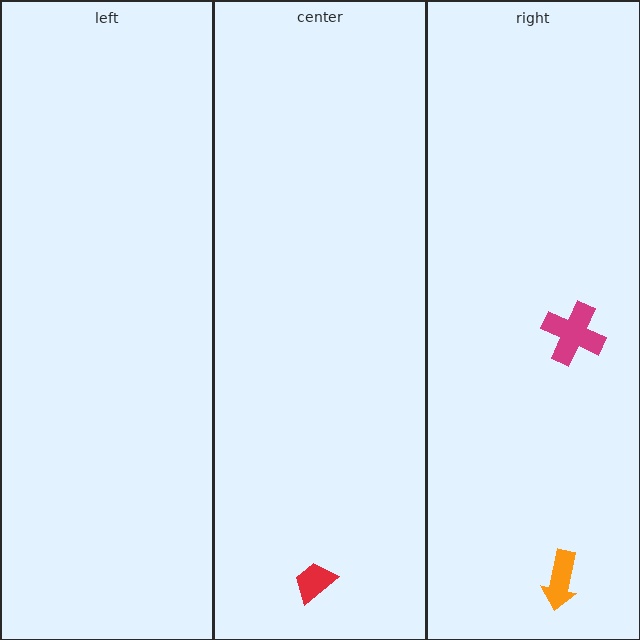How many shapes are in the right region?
2.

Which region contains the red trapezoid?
The center region.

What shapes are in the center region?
The red trapezoid.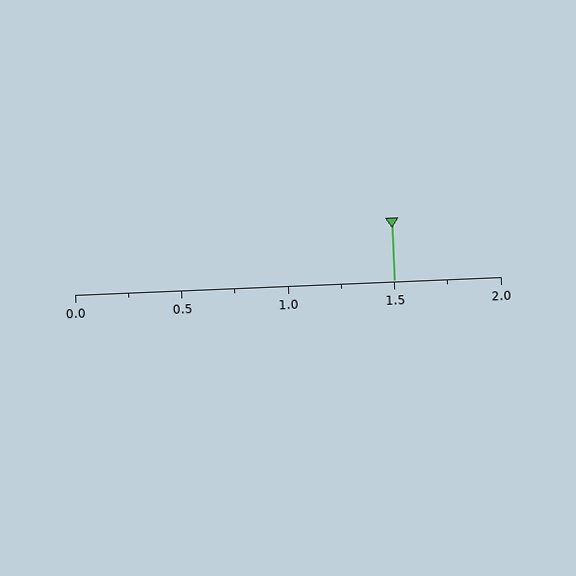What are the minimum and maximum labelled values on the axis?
The axis runs from 0.0 to 2.0.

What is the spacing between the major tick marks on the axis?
The major ticks are spaced 0.5 apart.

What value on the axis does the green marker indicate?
The marker indicates approximately 1.5.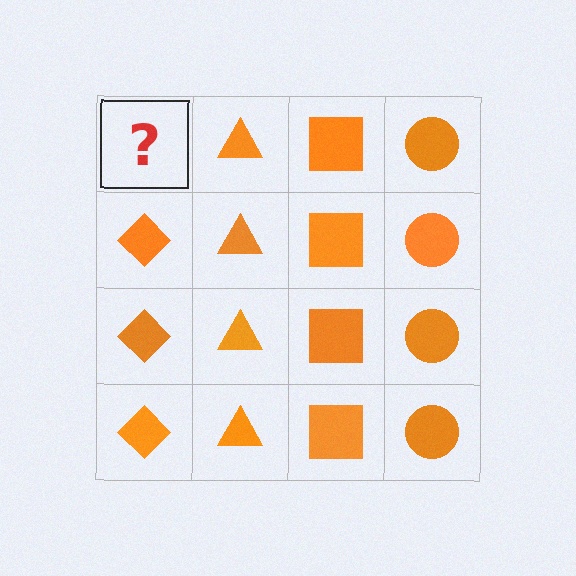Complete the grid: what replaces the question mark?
The question mark should be replaced with an orange diamond.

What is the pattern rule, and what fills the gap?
The rule is that each column has a consistent shape. The gap should be filled with an orange diamond.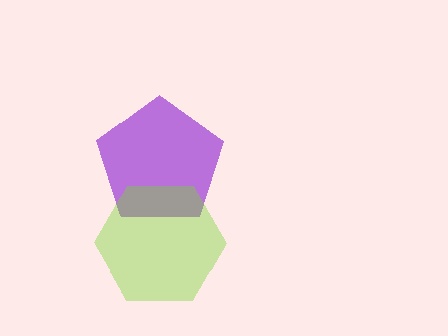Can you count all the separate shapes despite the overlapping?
Yes, there are 2 separate shapes.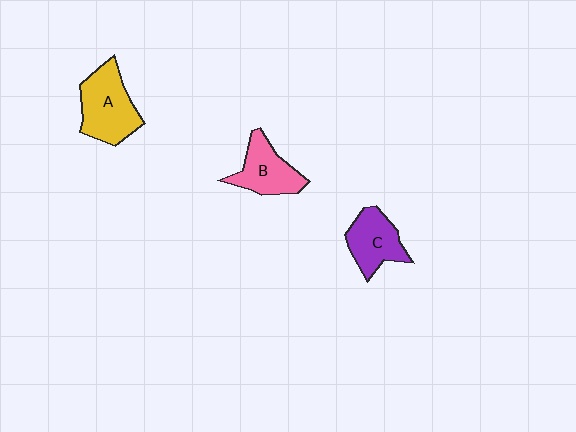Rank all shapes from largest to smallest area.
From largest to smallest: A (yellow), B (pink), C (purple).